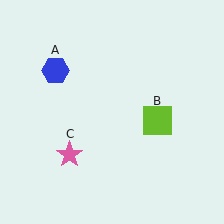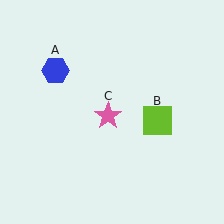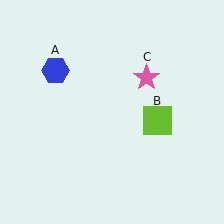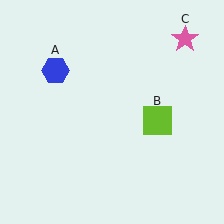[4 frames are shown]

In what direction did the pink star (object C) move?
The pink star (object C) moved up and to the right.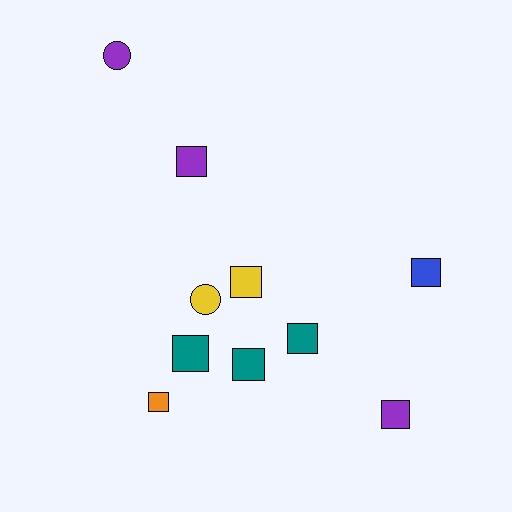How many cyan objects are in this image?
There are no cyan objects.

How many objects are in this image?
There are 10 objects.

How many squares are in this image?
There are 8 squares.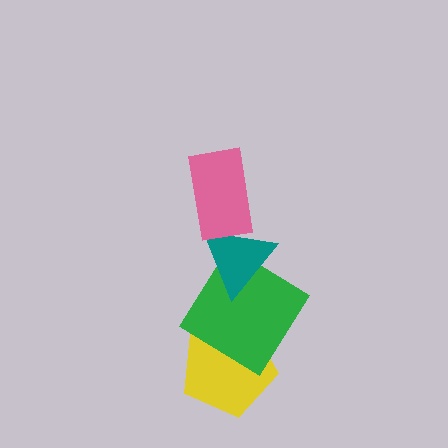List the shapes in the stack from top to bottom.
From top to bottom: the pink rectangle, the teal triangle, the green diamond, the yellow pentagon.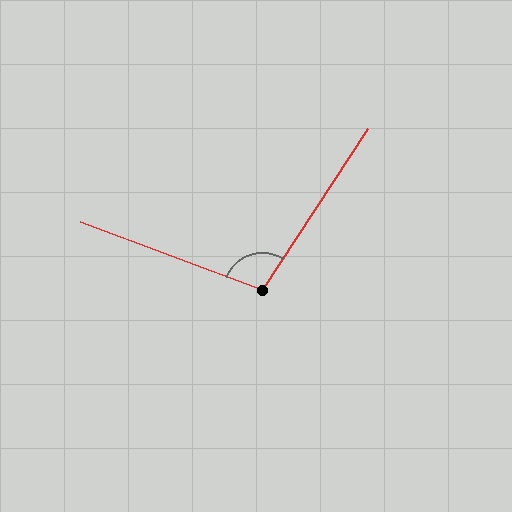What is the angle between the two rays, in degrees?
Approximately 102 degrees.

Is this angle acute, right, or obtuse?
It is obtuse.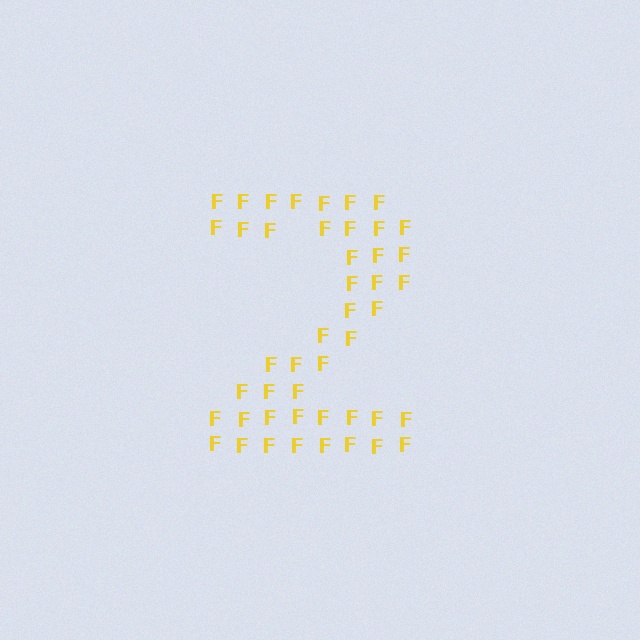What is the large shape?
The large shape is the digit 2.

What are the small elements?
The small elements are letter F's.